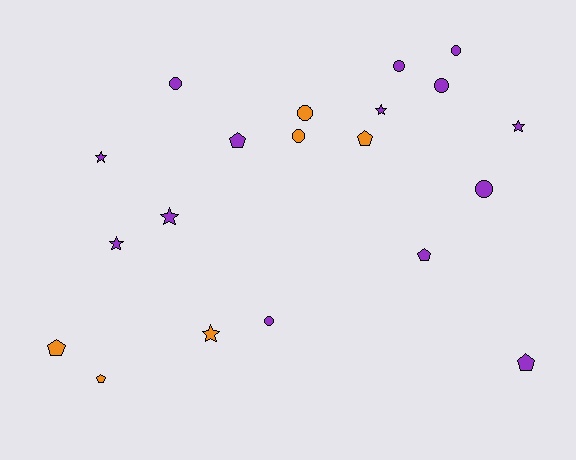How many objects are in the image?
There are 20 objects.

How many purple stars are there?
There are 5 purple stars.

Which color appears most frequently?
Purple, with 14 objects.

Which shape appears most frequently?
Circle, with 8 objects.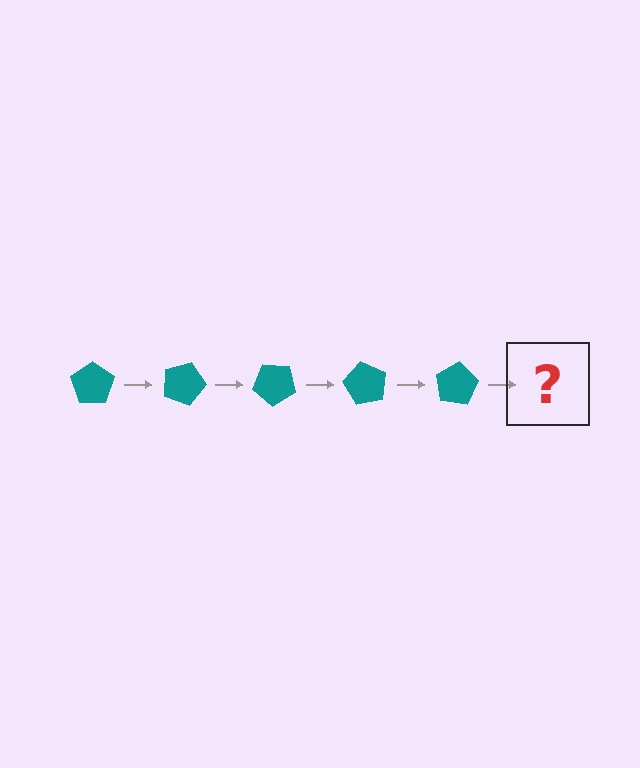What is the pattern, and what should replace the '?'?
The pattern is that the pentagon rotates 20 degrees each step. The '?' should be a teal pentagon rotated 100 degrees.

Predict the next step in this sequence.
The next step is a teal pentagon rotated 100 degrees.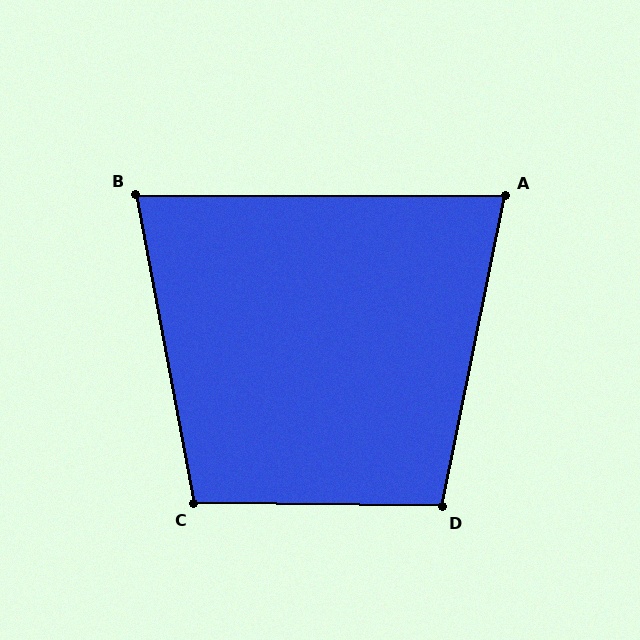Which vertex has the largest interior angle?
C, at approximately 101 degrees.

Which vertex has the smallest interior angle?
A, at approximately 79 degrees.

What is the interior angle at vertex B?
Approximately 79 degrees (acute).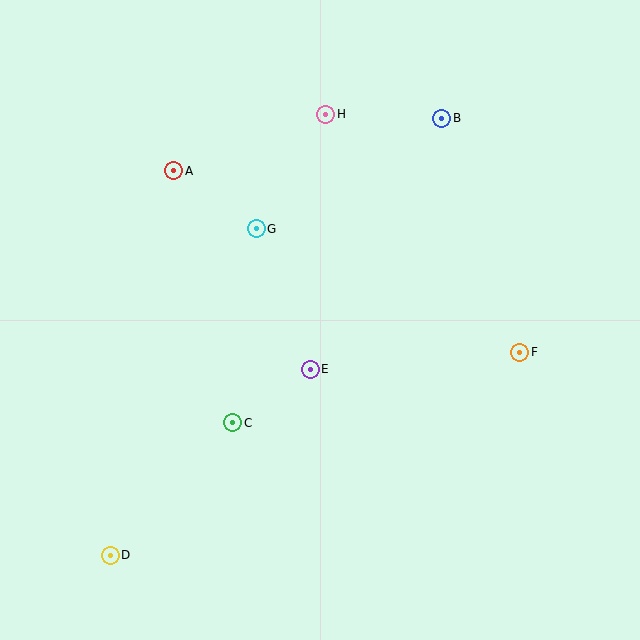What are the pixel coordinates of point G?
Point G is at (256, 229).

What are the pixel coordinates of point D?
Point D is at (110, 555).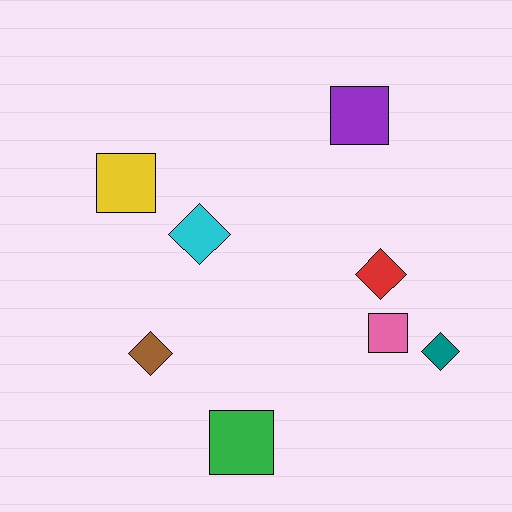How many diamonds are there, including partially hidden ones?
There are 4 diamonds.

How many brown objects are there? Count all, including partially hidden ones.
There is 1 brown object.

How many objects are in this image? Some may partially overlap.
There are 8 objects.